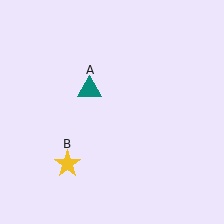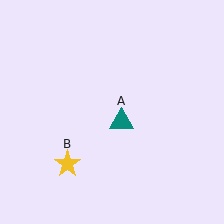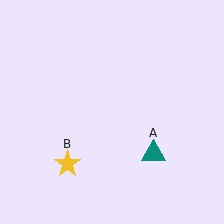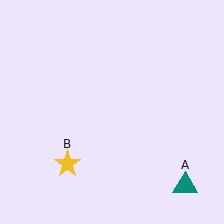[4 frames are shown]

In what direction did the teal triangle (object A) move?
The teal triangle (object A) moved down and to the right.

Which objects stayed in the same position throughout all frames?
Yellow star (object B) remained stationary.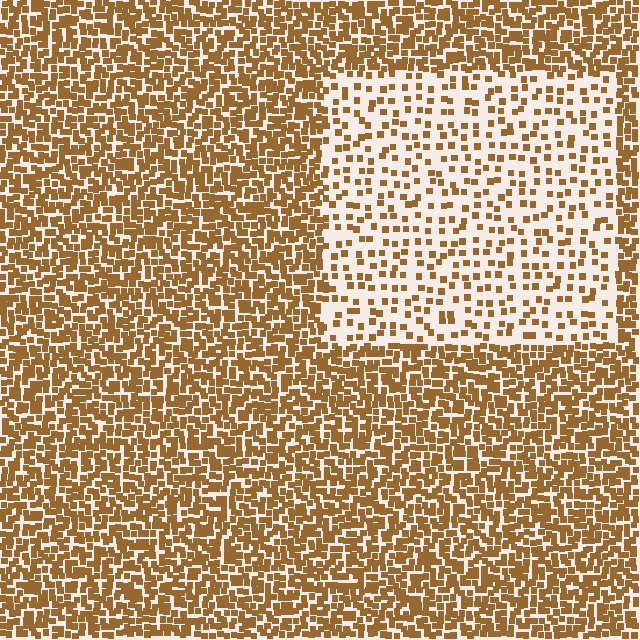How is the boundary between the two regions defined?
The boundary is defined by a change in element density (approximately 2.7x ratio). All elements are the same color, size, and shape.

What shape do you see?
I see a rectangle.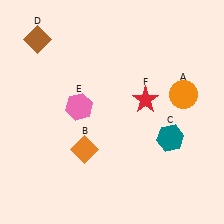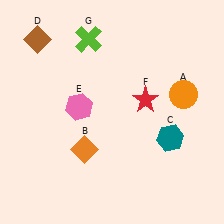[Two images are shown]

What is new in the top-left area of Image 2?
A lime cross (G) was added in the top-left area of Image 2.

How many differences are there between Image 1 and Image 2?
There is 1 difference between the two images.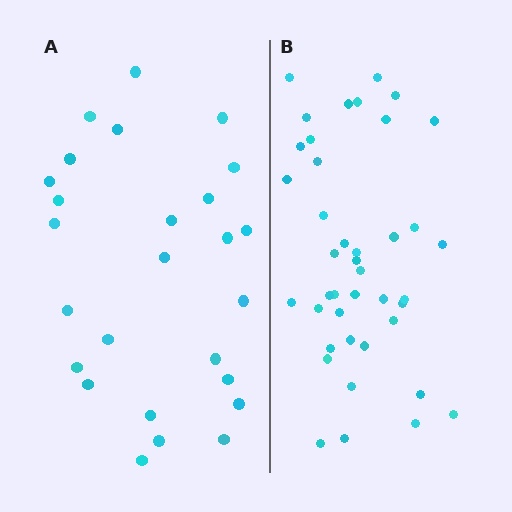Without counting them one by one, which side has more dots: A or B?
Region B (the right region) has more dots.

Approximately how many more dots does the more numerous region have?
Region B has approximately 15 more dots than region A.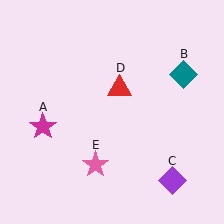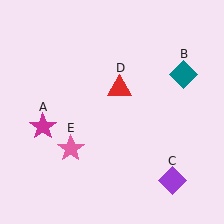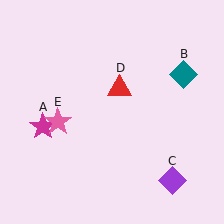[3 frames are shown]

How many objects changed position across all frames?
1 object changed position: pink star (object E).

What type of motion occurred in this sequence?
The pink star (object E) rotated clockwise around the center of the scene.